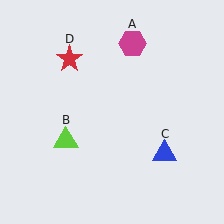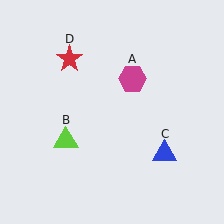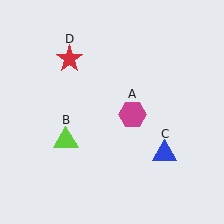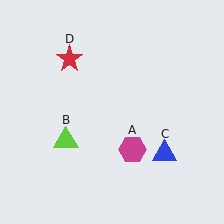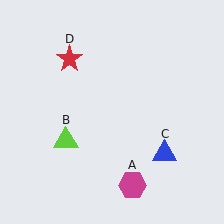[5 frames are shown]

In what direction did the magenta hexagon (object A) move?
The magenta hexagon (object A) moved down.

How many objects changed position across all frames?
1 object changed position: magenta hexagon (object A).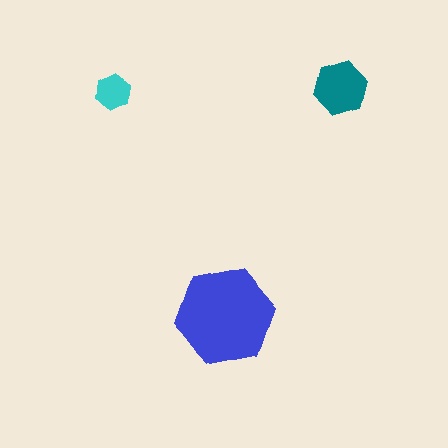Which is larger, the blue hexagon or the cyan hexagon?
The blue one.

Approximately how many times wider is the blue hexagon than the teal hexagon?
About 2 times wider.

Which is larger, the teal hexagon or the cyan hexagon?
The teal one.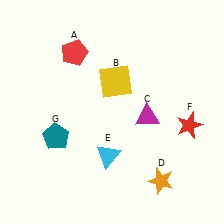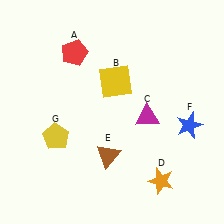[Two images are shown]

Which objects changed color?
E changed from cyan to brown. F changed from red to blue. G changed from teal to yellow.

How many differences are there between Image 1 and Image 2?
There are 3 differences between the two images.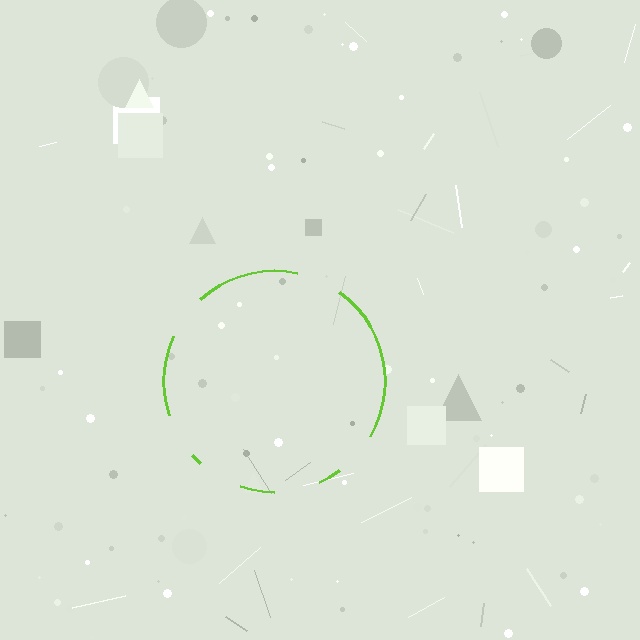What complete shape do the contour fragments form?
The contour fragments form a circle.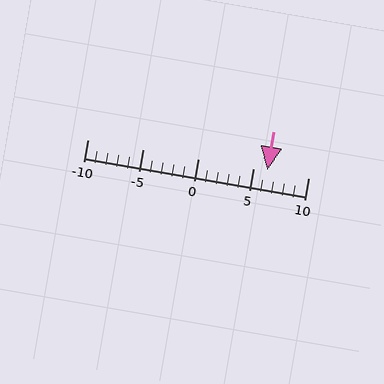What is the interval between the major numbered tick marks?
The major tick marks are spaced 5 units apart.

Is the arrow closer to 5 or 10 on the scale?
The arrow is closer to 5.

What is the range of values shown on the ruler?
The ruler shows values from -10 to 10.